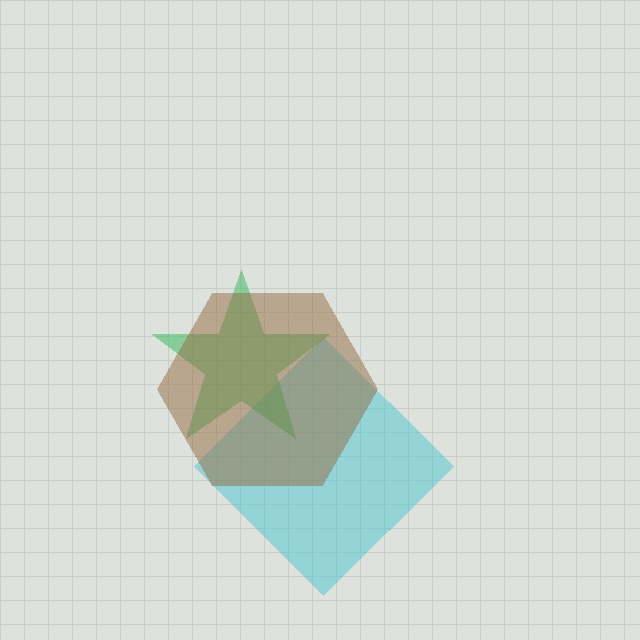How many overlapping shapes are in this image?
There are 3 overlapping shapes in the image.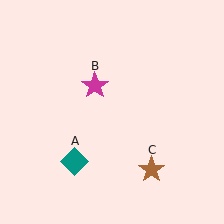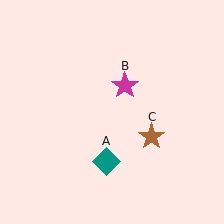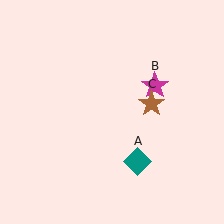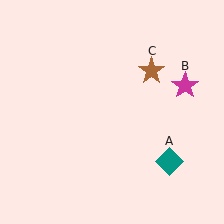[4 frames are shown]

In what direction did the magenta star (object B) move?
The magenta star (object B) moved right.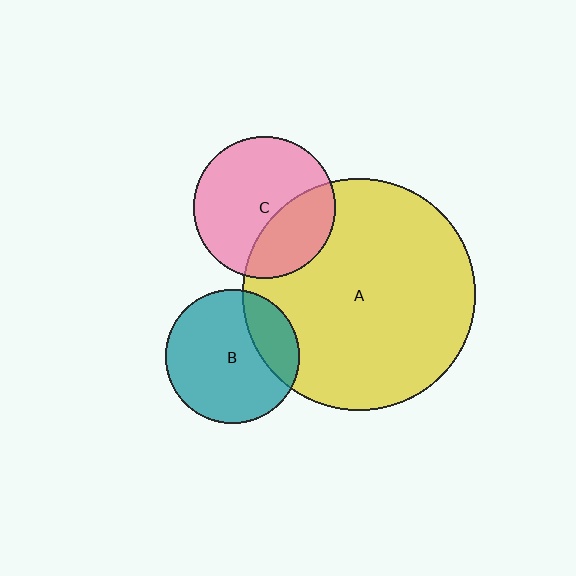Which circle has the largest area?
Circle A (yellow).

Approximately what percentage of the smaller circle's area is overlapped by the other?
Approximately 35%.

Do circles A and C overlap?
Yes.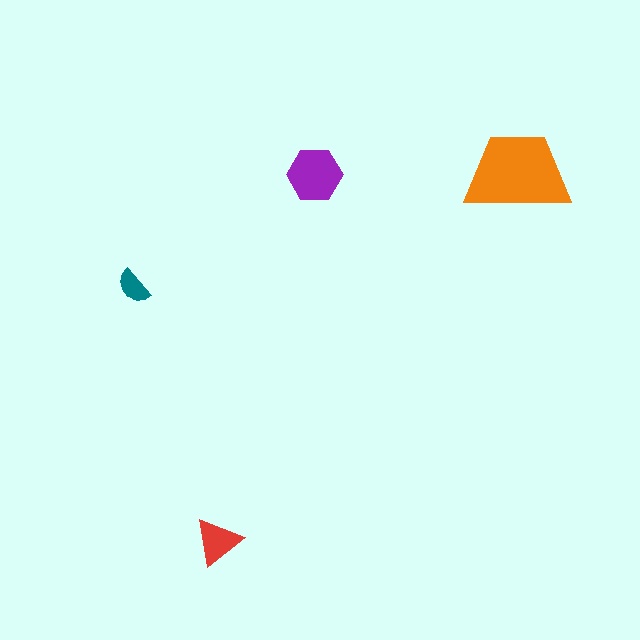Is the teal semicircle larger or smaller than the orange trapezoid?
Smaller.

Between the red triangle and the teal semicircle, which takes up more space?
The red triangle.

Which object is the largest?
The orange trapezoid.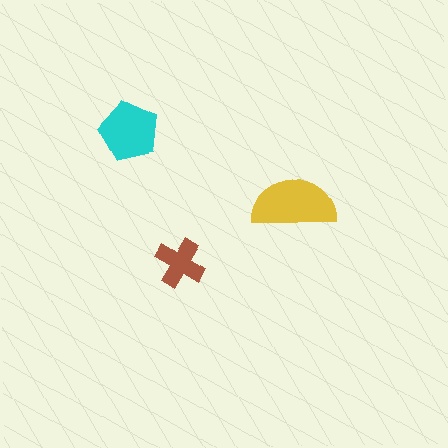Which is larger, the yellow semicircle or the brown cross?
The yellow semicircle.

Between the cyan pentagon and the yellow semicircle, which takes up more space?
The yellow semicircle.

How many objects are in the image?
There are 3 objects in the image.